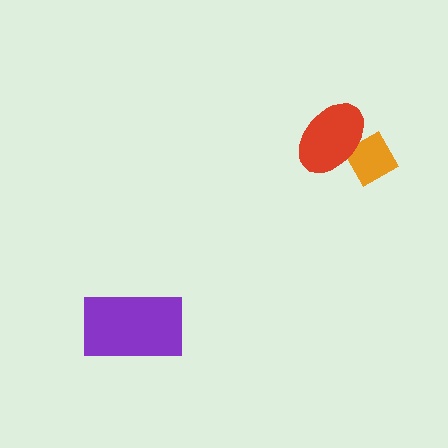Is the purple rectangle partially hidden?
No, no other shape covers it.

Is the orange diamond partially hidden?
Yes, it is partially covered by another shape.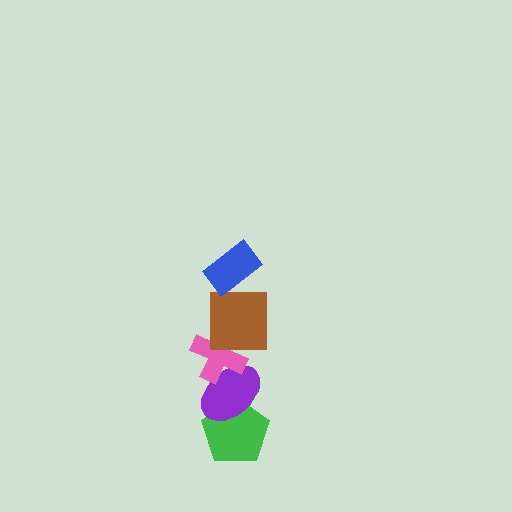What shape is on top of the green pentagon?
The purple ellipse is on top of the green pentagon.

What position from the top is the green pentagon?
The green pentagon is 5th from the top.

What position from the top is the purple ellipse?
The purple ellipse is 4th from the top.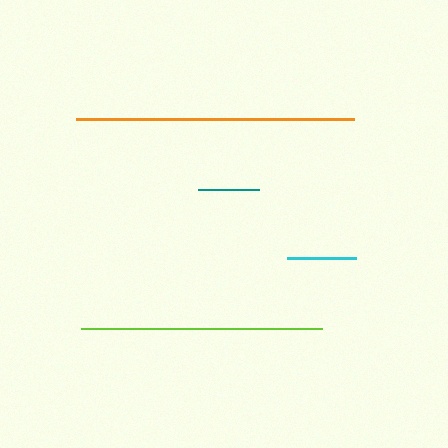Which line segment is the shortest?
The teal line is the shortest at approximately 60 pixels.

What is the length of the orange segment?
The orange segment is approximately 278 pixels long.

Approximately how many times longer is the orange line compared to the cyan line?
The orange line is approximately 4.1 times the length of the cyan line.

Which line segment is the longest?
The orange line is the longest at approximately 278 pixels.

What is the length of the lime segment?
The lime segment is approximately 242 pixels long.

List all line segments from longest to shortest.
From longest to shortest: orange, lime, cyan, teal.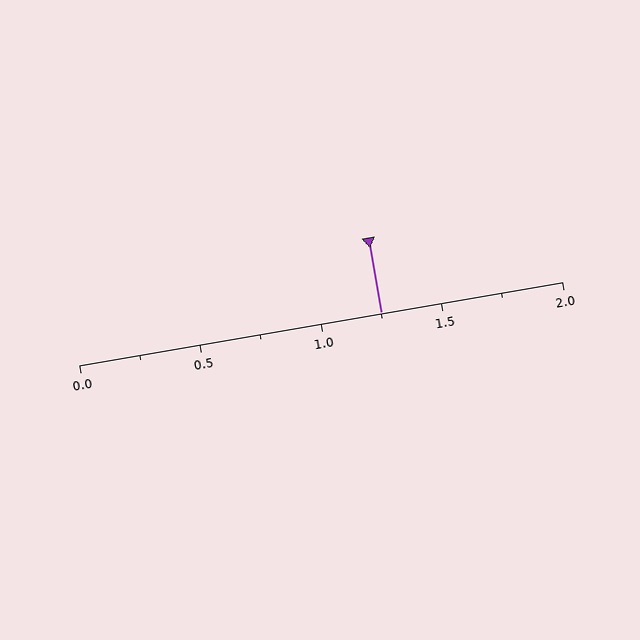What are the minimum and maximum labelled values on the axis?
The axis runs from 0.0 to 2.0.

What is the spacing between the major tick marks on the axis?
The major ticks are spaced 0.5 apart.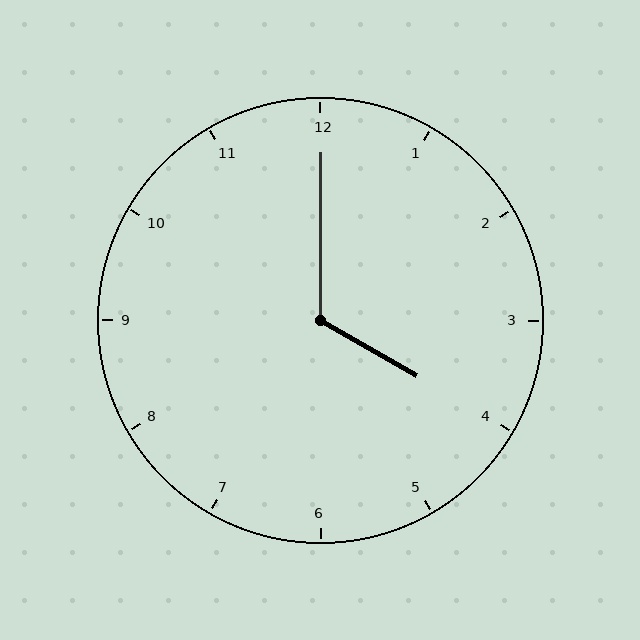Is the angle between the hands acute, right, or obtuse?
It is obtuse.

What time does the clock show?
4:00.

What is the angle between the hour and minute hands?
Approximately 120 degrees.